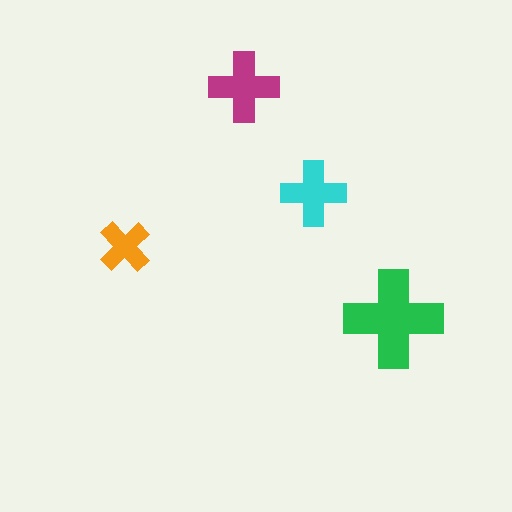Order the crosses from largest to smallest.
the green one, the magenta one, the cyan one, the orange one.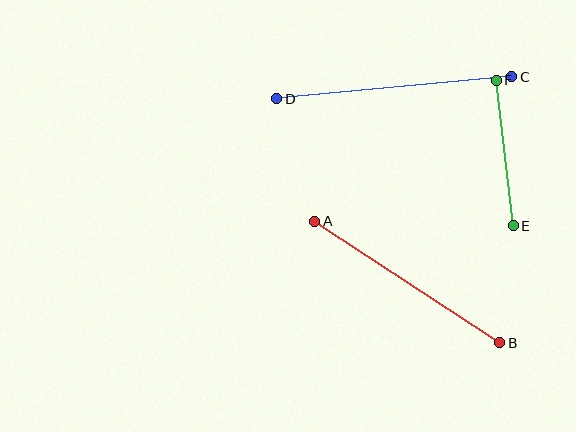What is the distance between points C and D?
The distance is approximately 236 pixels.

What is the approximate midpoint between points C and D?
The midpoint is at approximately (394, 88) pixels.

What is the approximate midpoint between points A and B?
The midpoint is at approximately (407, 282) pixels.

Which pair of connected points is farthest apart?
Points C and D are farthest apart.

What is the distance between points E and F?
The distance is approximately 147 pixels.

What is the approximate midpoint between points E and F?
The midpoint is at approximately (505, 153) pixels.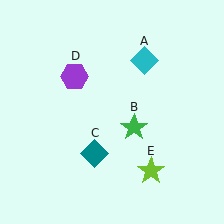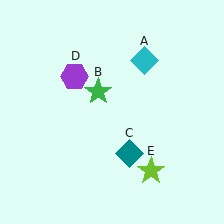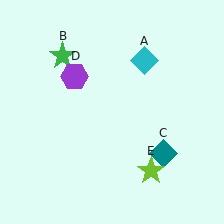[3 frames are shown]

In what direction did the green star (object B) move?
The green star (object B) moved up and to the left.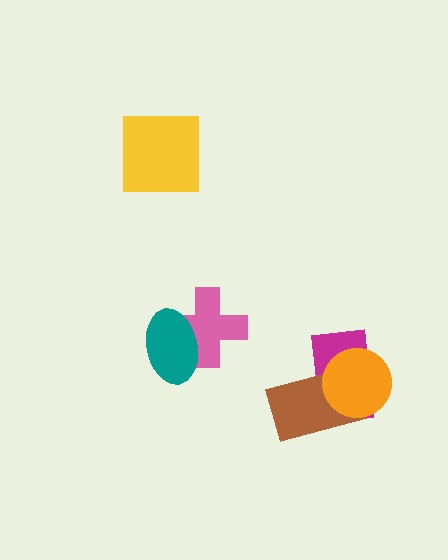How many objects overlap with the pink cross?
1 object overlaps with the pink cross.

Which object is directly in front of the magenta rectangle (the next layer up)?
The brown rectangle is directly in front of the magenta rectangle.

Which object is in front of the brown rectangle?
The orange circle is in front of the brown rectangle.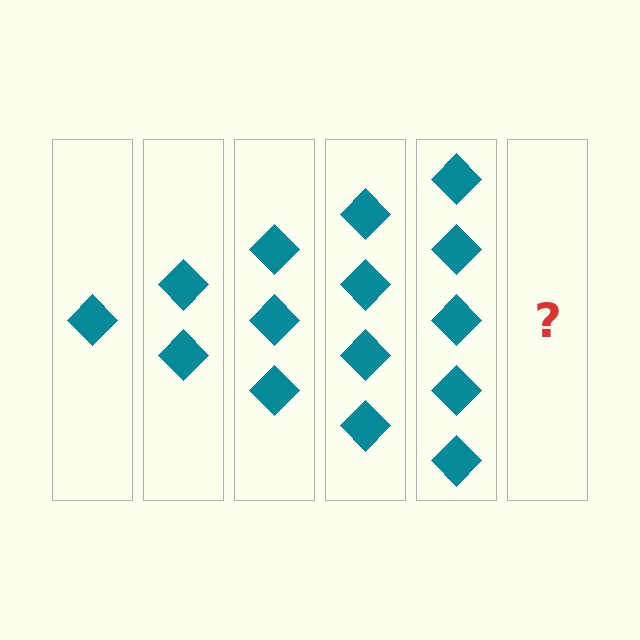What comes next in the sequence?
The next element should be 6 diamonds.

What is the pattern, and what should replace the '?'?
The pattern is that each step adds one more diamond. The '?' should be 6 diamonds.